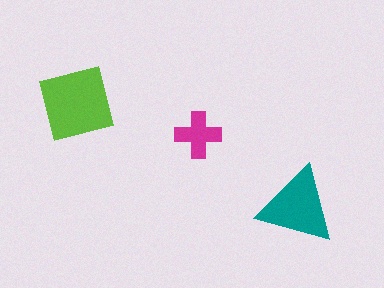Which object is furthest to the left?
The lime square is leftmost.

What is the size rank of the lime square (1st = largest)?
1st.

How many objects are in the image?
There are 3 objects in the image.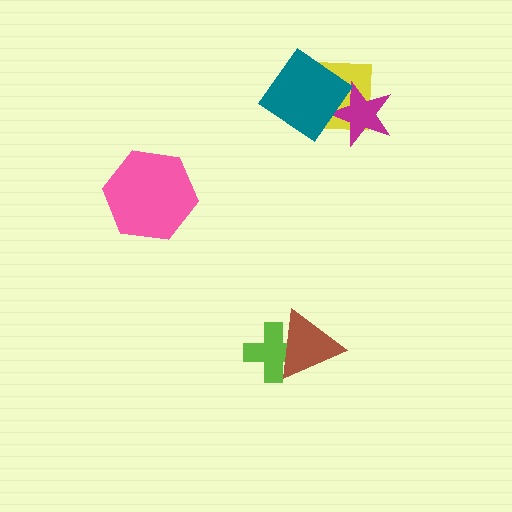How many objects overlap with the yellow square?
2 objects overlap with the yellow square.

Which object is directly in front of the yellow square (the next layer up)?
The magenta star is directly in front of the yellow square.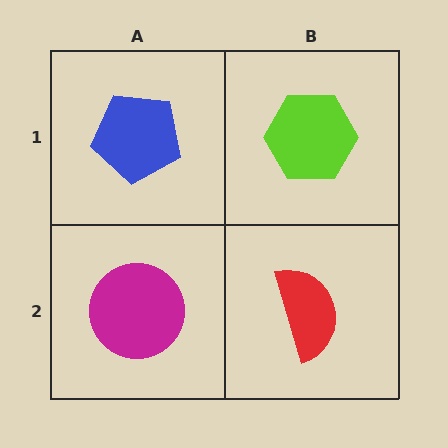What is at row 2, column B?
A red semicircle.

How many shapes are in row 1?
2 shapes.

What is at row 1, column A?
A blue pentagon.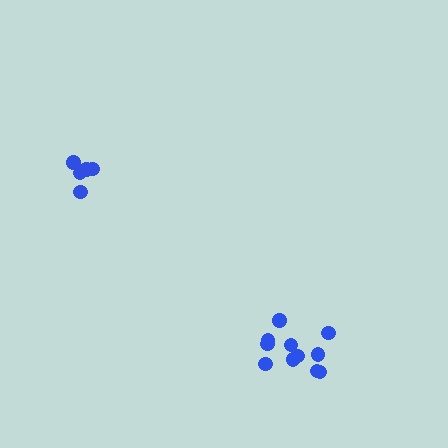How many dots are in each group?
Group 1: 11 dots, Group 2: 5 dots (16 total).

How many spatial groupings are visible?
There are 2 spatial groupings.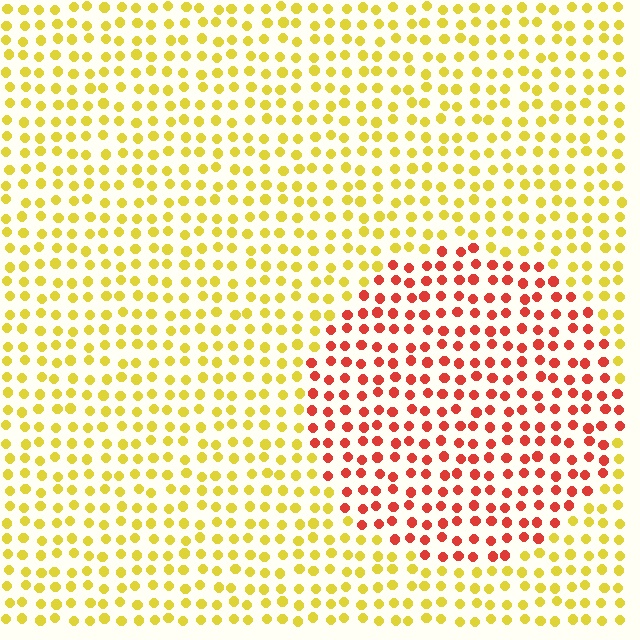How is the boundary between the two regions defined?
The boundary is defined purely by a slight shift in hue (about 55 degrees). Spacing, size, and orientation are identical on both sides.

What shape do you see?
I see a circle.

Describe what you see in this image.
The image is filled with small yellow elements in a uniform arrangement. A circle-shaped region is visible where the elements are tinted to a slightly different hue, forming a subtle color boundary.